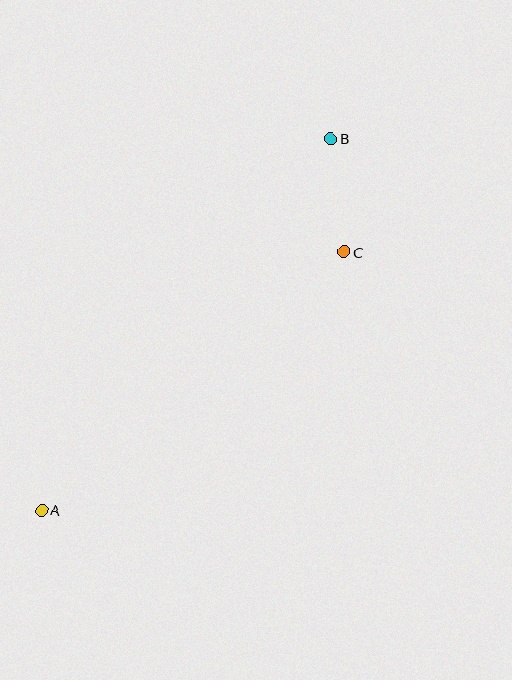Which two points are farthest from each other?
Points A and B are farthest from each other.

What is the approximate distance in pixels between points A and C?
The distance between A and C is approximately 398 pixels.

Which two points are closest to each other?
Points B and C are closest to each other.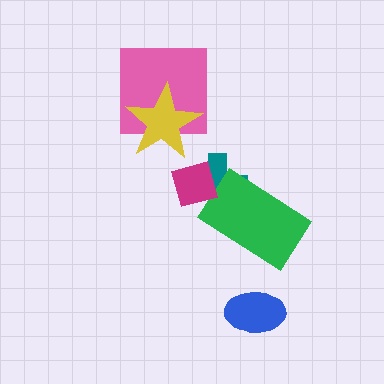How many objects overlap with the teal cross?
2 objects overlap with the teal cross.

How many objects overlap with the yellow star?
1 object overlaps with the yellow star.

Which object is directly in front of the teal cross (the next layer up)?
The green rectangle is directly in front of the teal cross.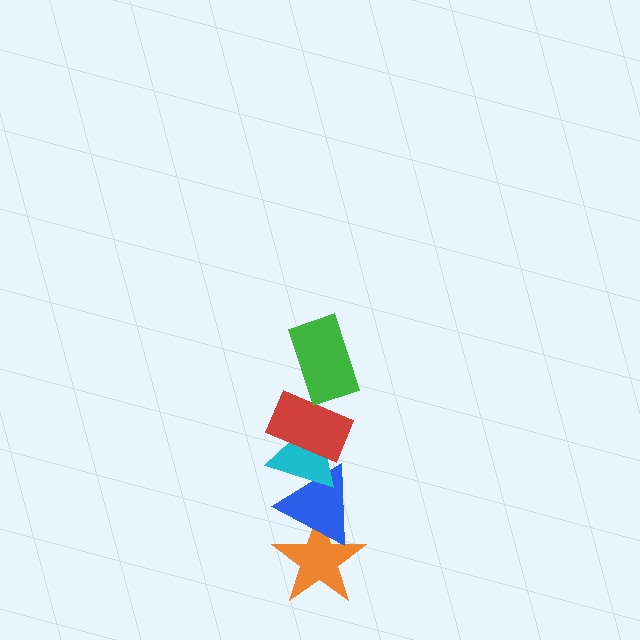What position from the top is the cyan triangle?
The cyan triangle is 3rd from the top.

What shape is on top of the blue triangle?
The cyan triangle is on top of the blue triangle.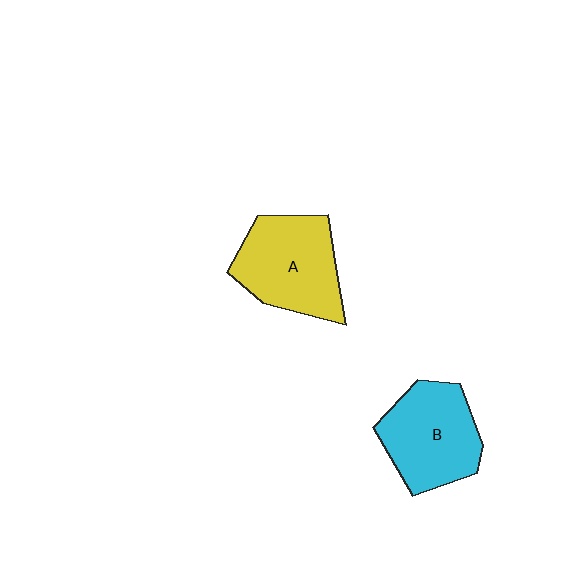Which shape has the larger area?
Shape A (yellow).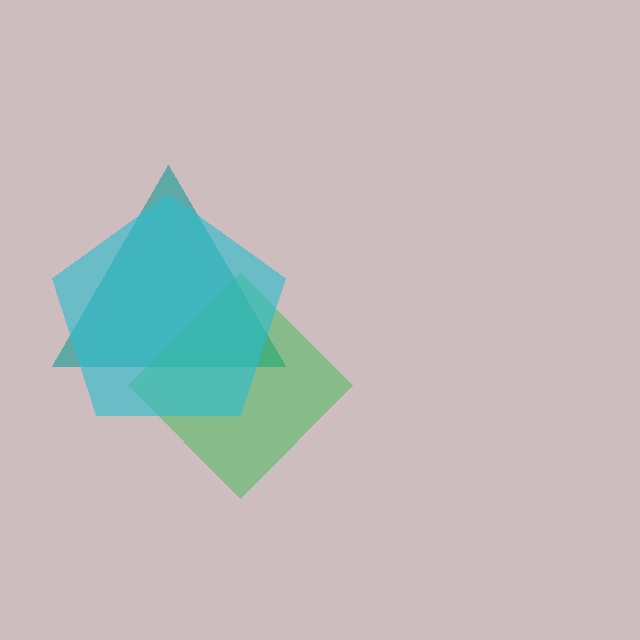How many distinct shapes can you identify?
There are 3 distinct shapes: a teal triangle, a green diamond, a cyan pentagon.